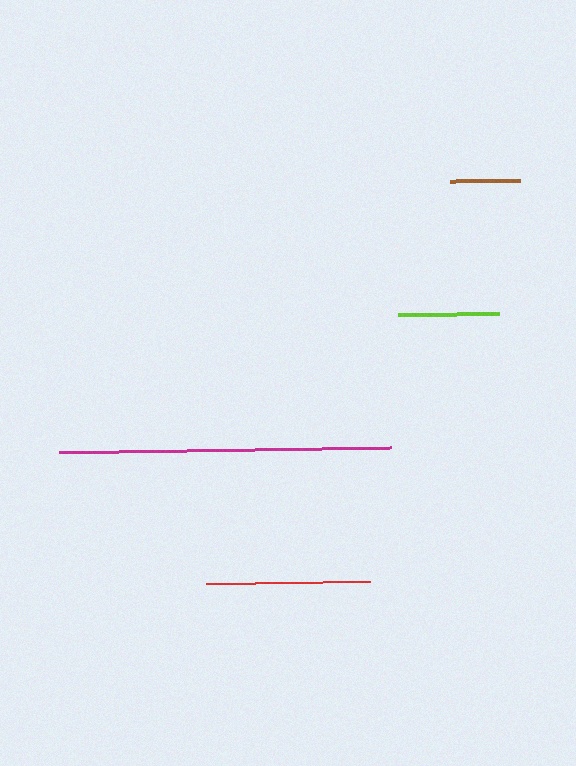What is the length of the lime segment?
The lime segment is approximately 101 pixels long.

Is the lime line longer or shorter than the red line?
The red line is longer than the lime line.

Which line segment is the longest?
The magenta line is the longest at approximately 332 pixels.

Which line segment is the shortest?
The brown line is the shortest at approximately 70 pixels.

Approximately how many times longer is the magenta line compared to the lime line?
The magenta line is approximately 3.3 times the length of the lime line.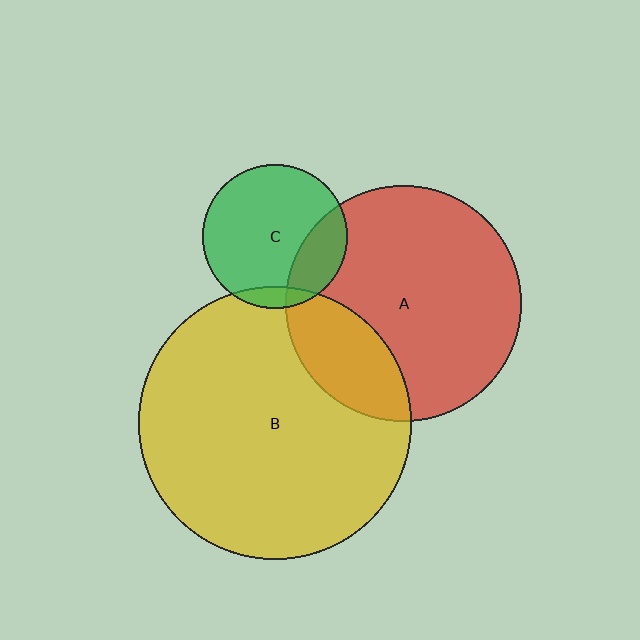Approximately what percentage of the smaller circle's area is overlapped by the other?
Approximately 20%.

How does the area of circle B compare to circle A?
Approximately 1.3 times.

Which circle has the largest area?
Circle B (yellow).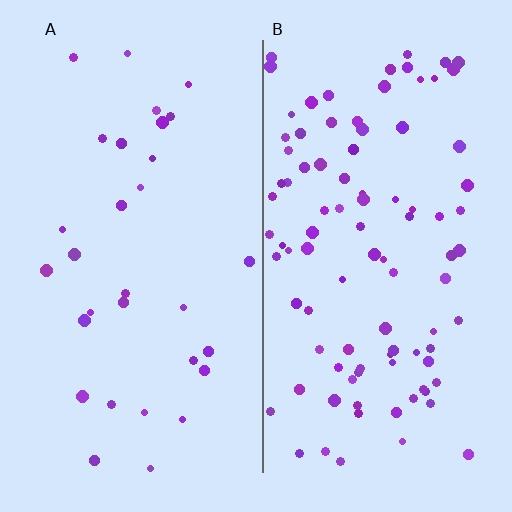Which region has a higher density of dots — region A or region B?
B (the right).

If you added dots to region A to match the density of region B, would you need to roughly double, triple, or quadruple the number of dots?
Approximately triple.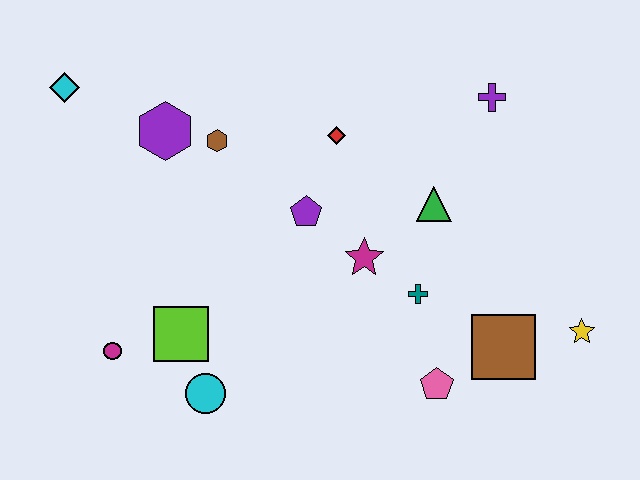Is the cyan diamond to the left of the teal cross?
Yes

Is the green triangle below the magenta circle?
No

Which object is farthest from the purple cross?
The magenta circle is farthest from the purple cross.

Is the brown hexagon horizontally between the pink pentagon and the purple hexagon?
Yes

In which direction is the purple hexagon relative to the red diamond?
The purple hexagon is to the left of the red diamond.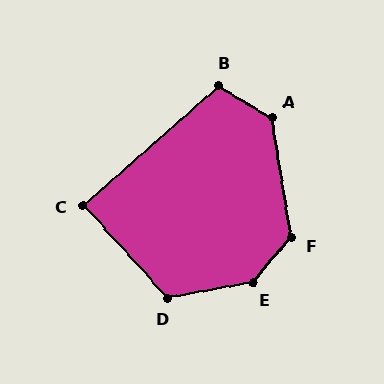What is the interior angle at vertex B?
Approximately 108 degrees (obtuse).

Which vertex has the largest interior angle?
E, at approximately 141 degrees.